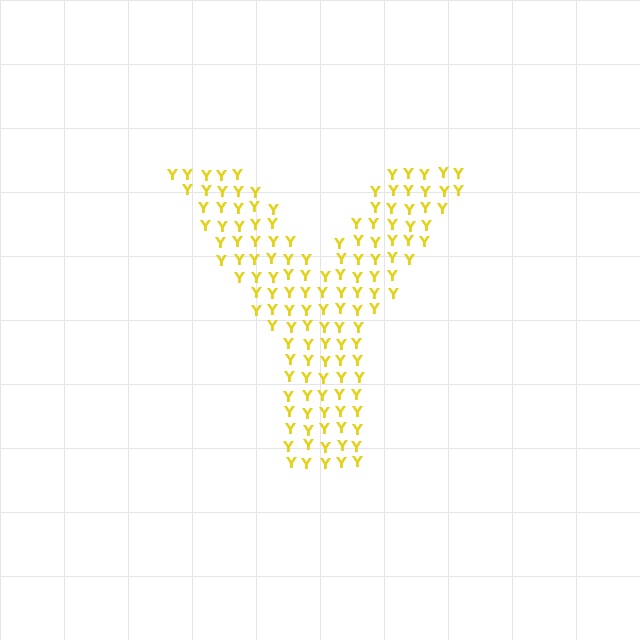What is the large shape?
The large shape is the letter Y.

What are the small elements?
The small elements are letter Y's.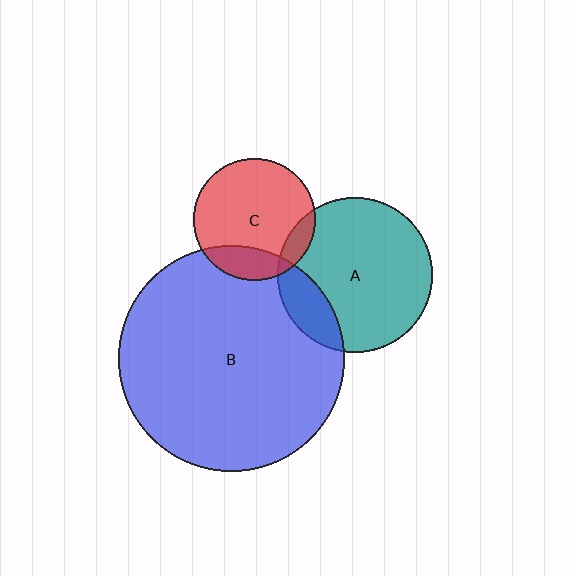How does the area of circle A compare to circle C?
Approximately 1.6 times.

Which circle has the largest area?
Circle B (blue).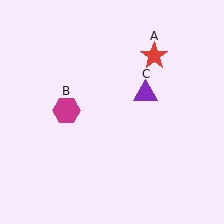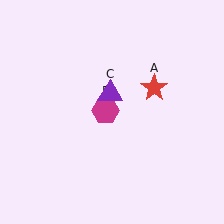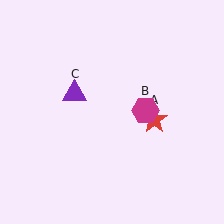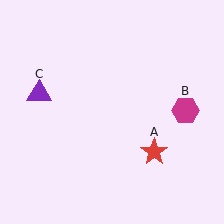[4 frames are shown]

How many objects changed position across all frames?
3 objects changed position: red star (object A), magenta hexagon (object B), purple triangle (object C).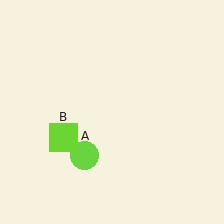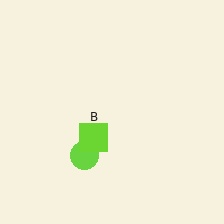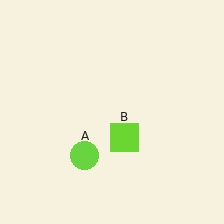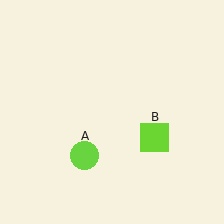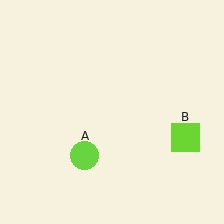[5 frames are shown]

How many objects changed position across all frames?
1 object changed position: lime square (object B).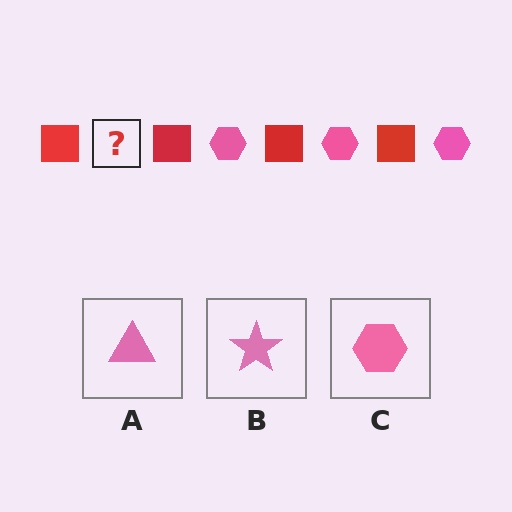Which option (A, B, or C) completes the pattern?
C.